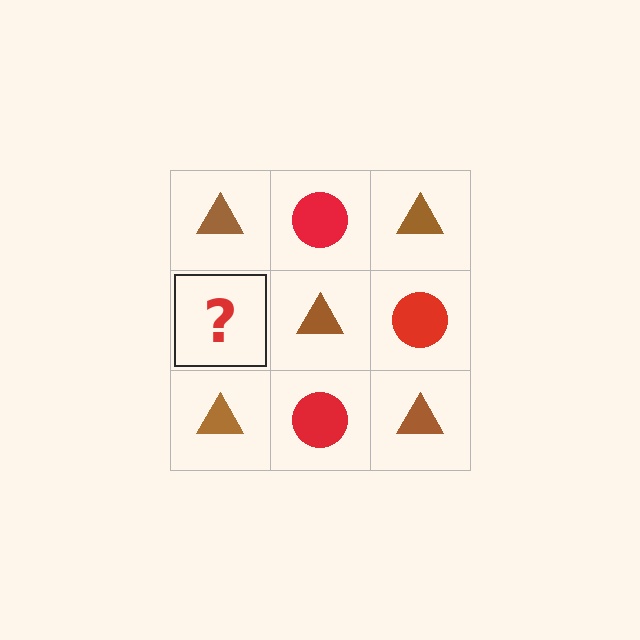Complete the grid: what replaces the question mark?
The question mark should be replaced with a red circle.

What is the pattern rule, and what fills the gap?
The rule is that it alternates brown triangle and red circle in a checkerboard pattern. The gap should be filled with a red circle.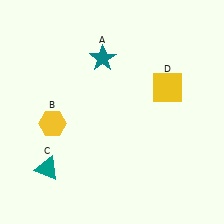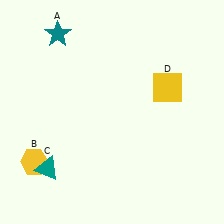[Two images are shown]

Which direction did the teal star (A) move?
The teal star (A) moved left.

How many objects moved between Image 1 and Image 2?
2 objects moved between the two images.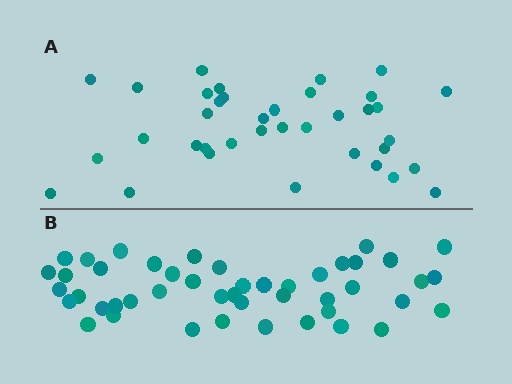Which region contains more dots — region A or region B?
Region B (the bottom region) has more dots.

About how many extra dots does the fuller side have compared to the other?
Region B has roughly 8 or so more dots than region A.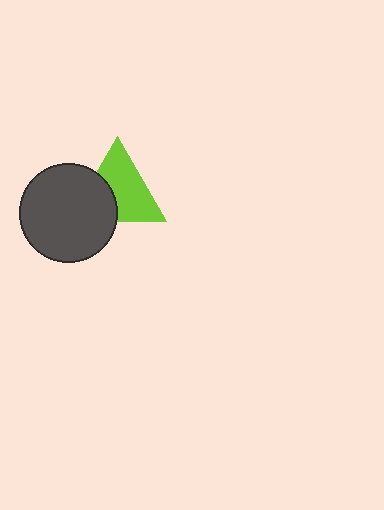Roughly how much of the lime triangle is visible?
About half of it is visible (roughly 65%).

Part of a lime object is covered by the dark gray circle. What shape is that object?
It is a triangle.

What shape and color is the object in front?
The object in front is a dark gray circle.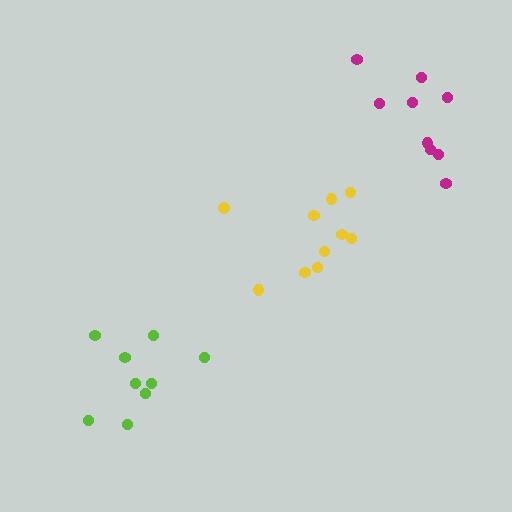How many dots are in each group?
Group 1: 9 dots, Group 2: 10 dots, Group 3: 9 dots (28 total).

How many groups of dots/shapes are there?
There are 3 groups.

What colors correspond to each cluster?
The clusters are colored: magenta, yellow, lime.